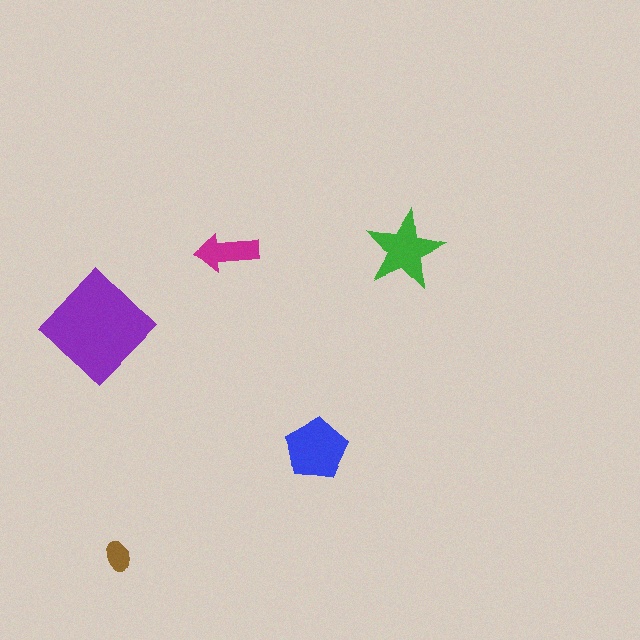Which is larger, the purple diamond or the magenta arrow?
The purple diamond.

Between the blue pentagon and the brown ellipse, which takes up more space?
The blue pentagon.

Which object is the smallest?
The brown ellipse.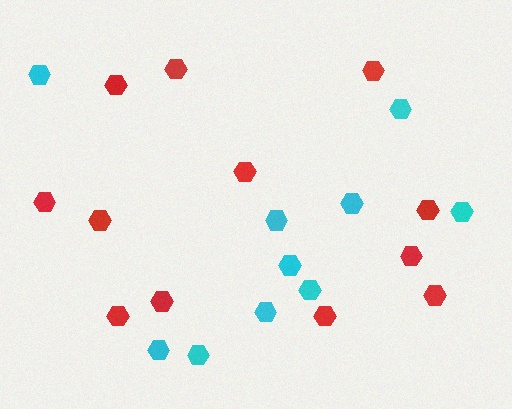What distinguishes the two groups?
There are 2 groups: one group of cyan hexagons (10) and one group of red hexagons (12).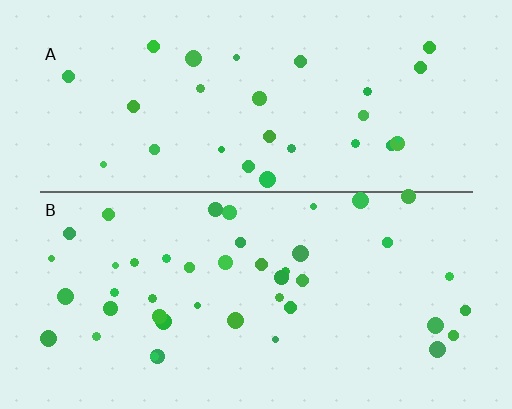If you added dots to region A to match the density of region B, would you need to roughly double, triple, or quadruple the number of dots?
Approximately double.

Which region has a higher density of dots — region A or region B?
B (the bottom).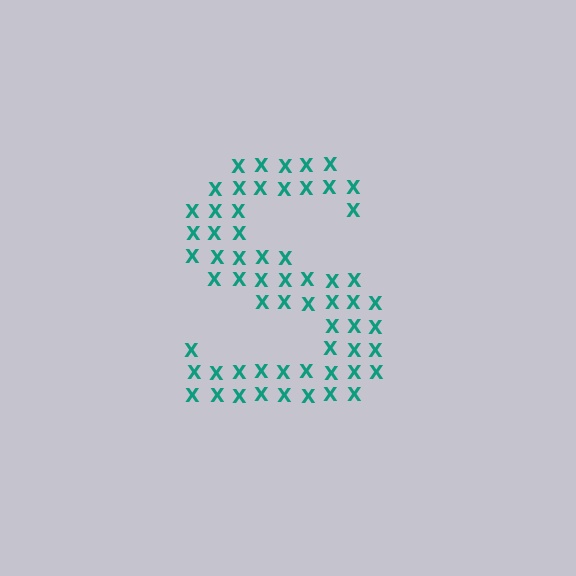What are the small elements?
The small elements are letter X's.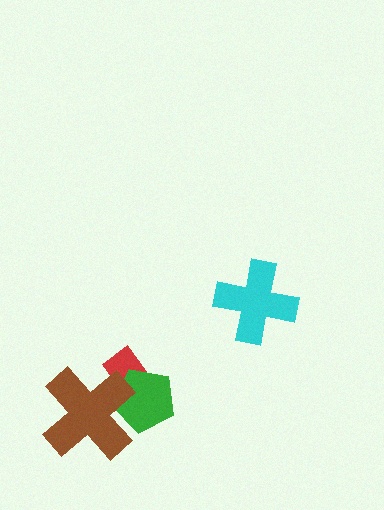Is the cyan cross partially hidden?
No, no other shape covers it.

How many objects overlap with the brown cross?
2 objects overlap with the brown cross.